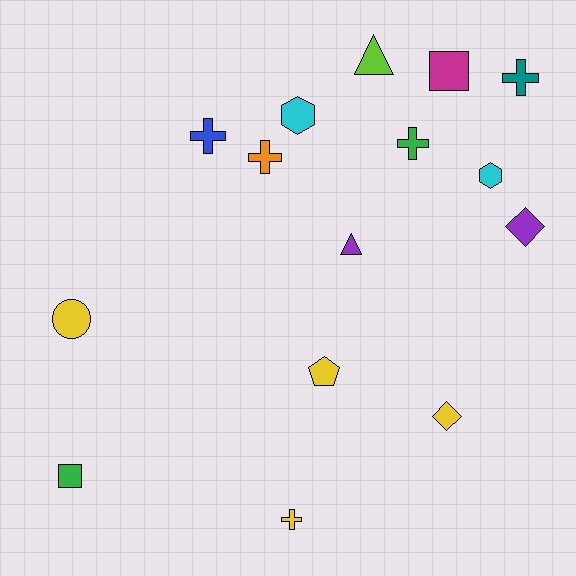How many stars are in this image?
There are no stars.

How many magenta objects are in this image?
There is 1 magenta object.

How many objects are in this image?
There are 15 objects.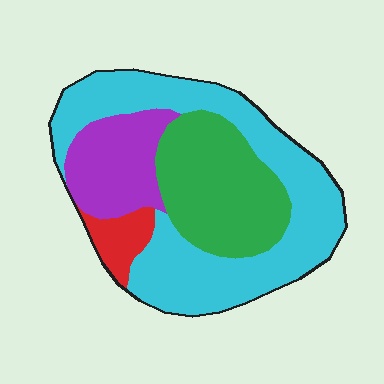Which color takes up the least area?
Red, at roughly 5%.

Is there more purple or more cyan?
Cyan.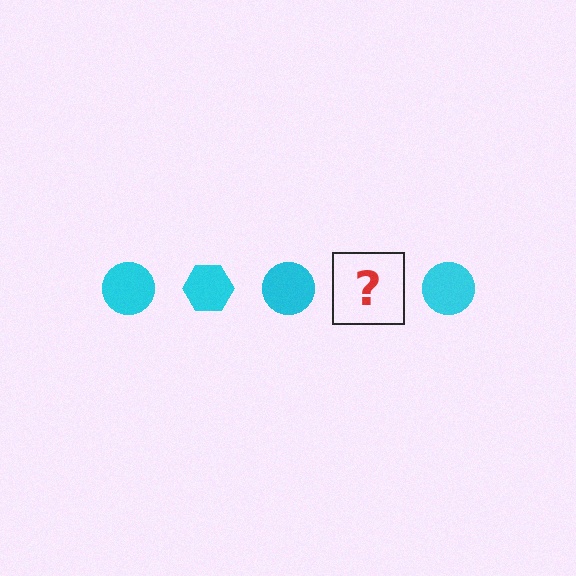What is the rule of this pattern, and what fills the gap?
The rule is that the pattern cycles through circle, hexagon shapes in cyan. The gap should be filled with a cyan hexagon.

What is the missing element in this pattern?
The missing element is a cyan hexagon.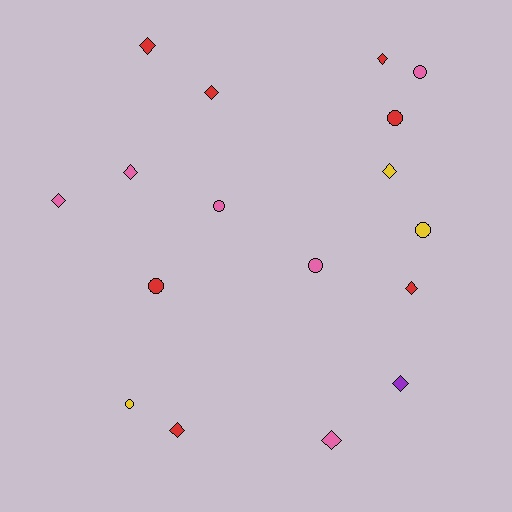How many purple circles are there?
There are no purple circles.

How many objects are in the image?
There are 17 objects.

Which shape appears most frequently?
Diamond, with 10 objects.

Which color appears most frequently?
Red, with 7 objects.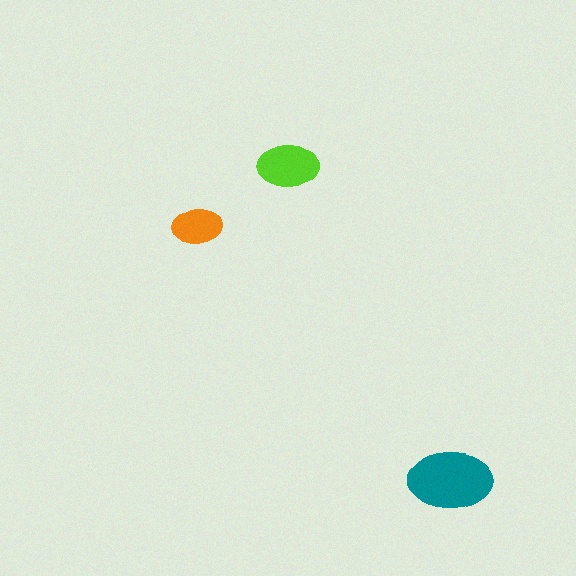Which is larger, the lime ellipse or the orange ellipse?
The lime one.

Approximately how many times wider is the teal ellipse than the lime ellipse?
About 1.5 times wider.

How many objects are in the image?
There are 3 objects in the image.